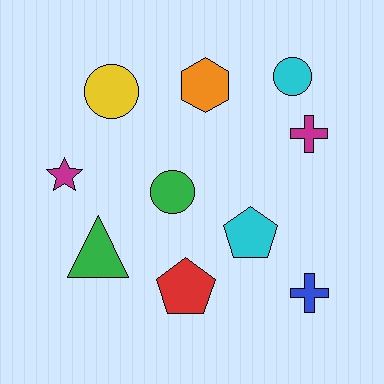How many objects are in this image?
There are 10 objects.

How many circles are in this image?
There are 3 circles.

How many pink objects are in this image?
There are no pink objects.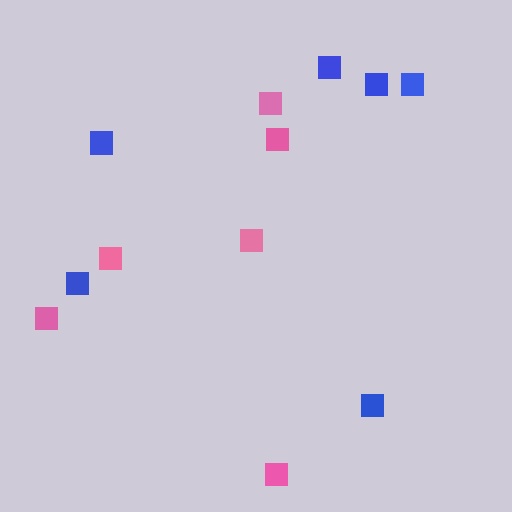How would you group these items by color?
There are 2 groups: one group of blue squares (6) and one group of pink squares (6).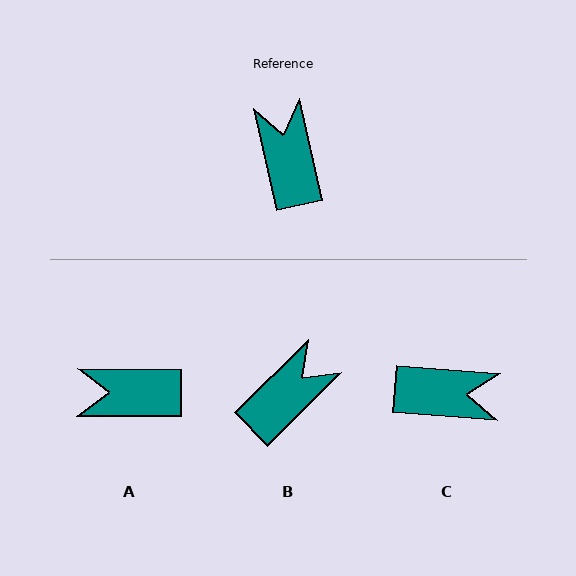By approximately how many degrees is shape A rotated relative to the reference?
Approximately 77 degrees counter-clockwise.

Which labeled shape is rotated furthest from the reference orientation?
C, about 107 degrees away.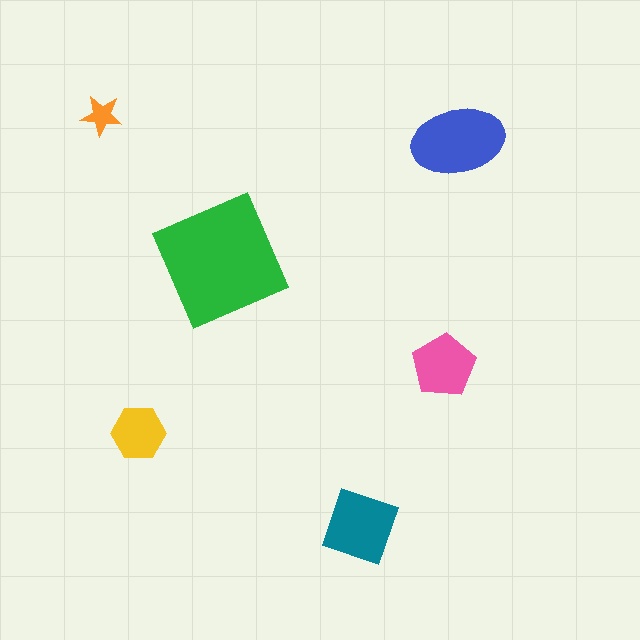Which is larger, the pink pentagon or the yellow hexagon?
The pink pentagon.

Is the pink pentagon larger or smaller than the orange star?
Larger.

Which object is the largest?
The green square.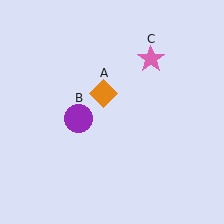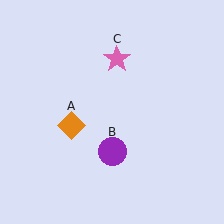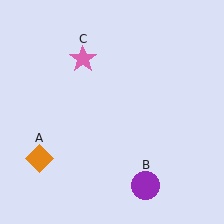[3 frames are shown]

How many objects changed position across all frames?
3 objects changed position: orange diamond (object A), purple circle (object B), pink star (object C).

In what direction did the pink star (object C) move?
The pink star (object C) moved left.